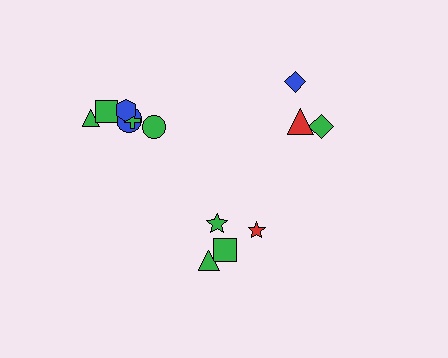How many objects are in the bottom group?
There are 4 objects.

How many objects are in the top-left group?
There are 6 objects.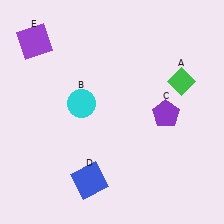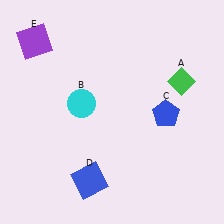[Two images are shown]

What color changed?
The pentagon (C) changed from purple in Image 1 to blue in Image 2.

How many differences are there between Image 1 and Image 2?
There is 1 difference between the two images.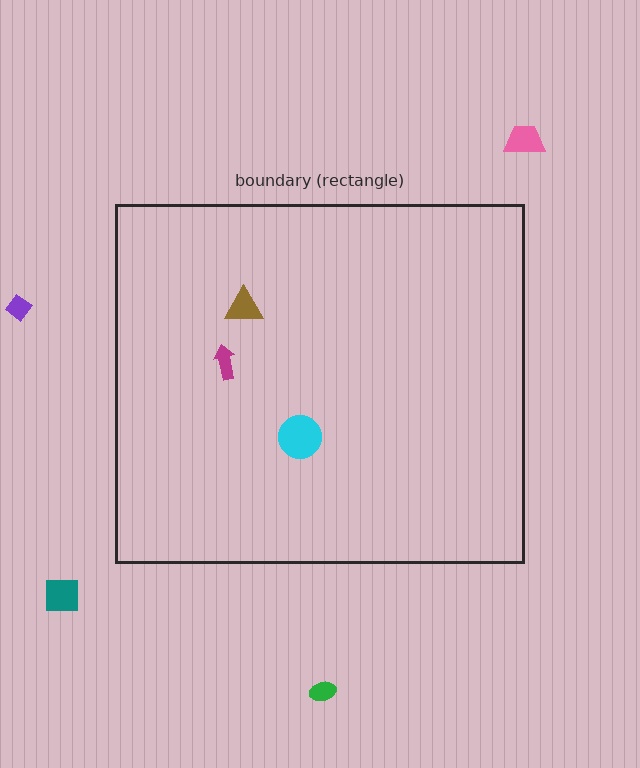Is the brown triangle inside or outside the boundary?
Inside.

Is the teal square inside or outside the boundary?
Outside.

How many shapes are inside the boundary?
3 inside, 4 outside.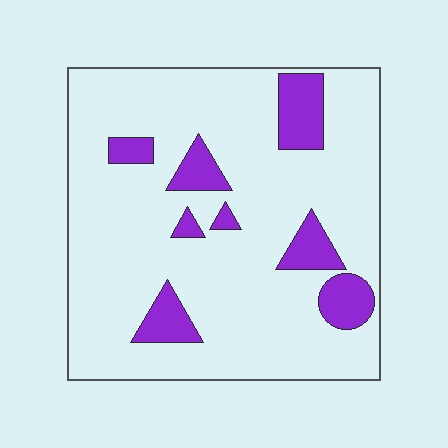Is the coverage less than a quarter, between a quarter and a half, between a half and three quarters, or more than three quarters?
Less than a quarter.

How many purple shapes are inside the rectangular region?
8.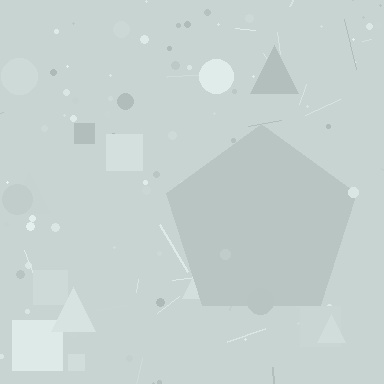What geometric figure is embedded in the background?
A pentagon is embedded in the background.